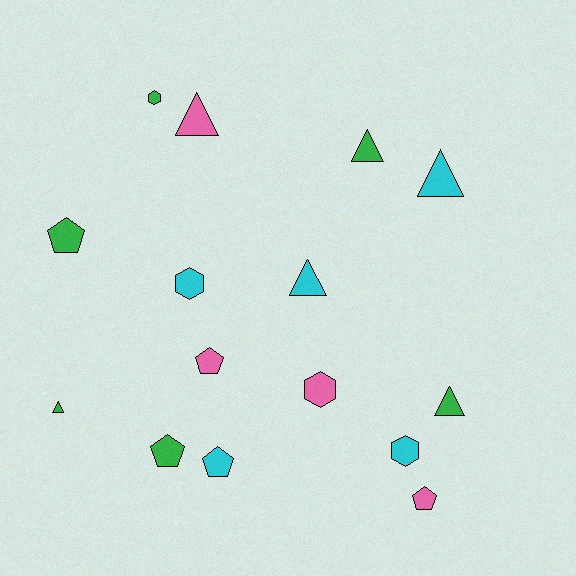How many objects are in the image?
There are 15 objects.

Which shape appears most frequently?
Triangle, with 6 objects.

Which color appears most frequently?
Green, with 6 objects.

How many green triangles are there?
There are 3 green triangles.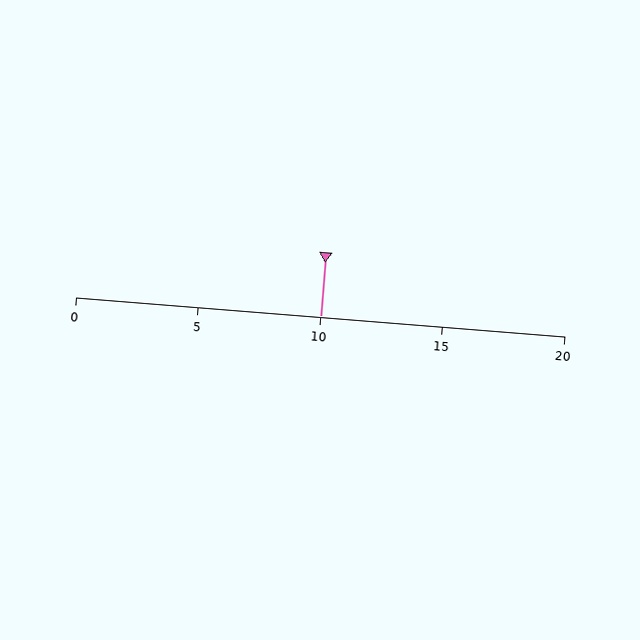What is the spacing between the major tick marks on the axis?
The major ticks are spaced 5 apart.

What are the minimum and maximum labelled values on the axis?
The axis runs from 0 to 20.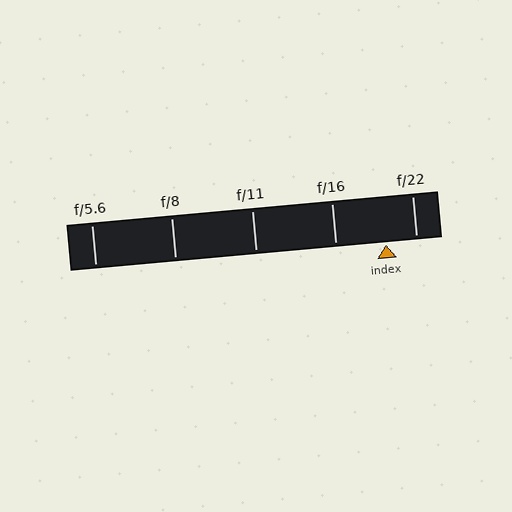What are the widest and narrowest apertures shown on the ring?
The widest aperture shown is f/5.6 and the narrowest is f/22.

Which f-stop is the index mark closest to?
The index mark is closest to f/22.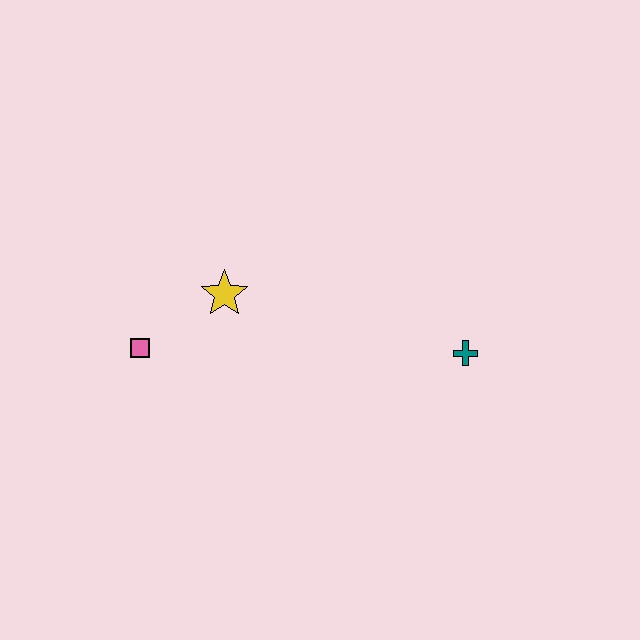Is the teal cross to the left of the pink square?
No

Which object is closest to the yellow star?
The pink square is closest to the yellow star.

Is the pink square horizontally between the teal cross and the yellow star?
No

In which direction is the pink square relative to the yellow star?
The pink square is to the left of the yellow star.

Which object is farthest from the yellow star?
The teal cross is farthest from the yellow star.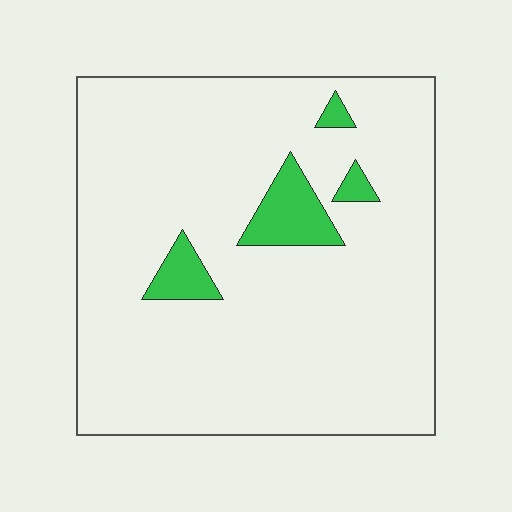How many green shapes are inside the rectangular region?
4.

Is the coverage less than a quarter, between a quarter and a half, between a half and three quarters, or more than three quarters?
Less than a quarter.